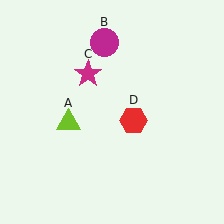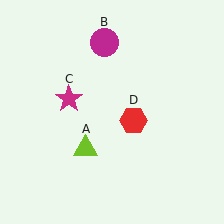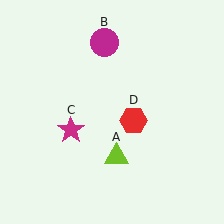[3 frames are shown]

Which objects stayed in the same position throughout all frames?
Magenta circle (object B) and red hexagon (object D) remained stationary.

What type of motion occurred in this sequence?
The lime triangle (object A), magenta star (object C) rotated counterclockwise around the center of the scene.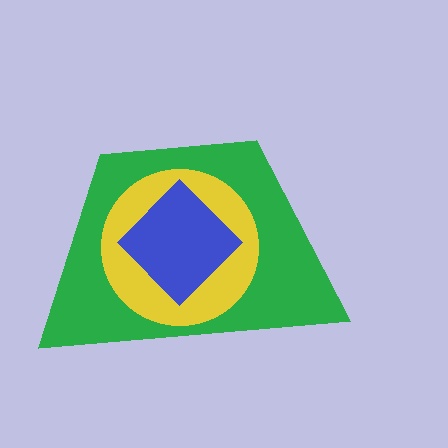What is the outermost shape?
The green trapezoid.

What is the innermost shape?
The blue diamond.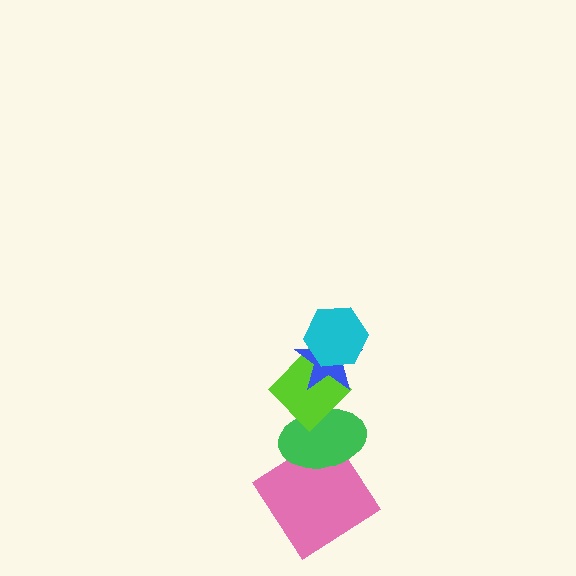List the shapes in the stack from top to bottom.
From top to bottom: the cyan hexagon, the blue star, the lime diamond, the green ellipse, the pink diamond.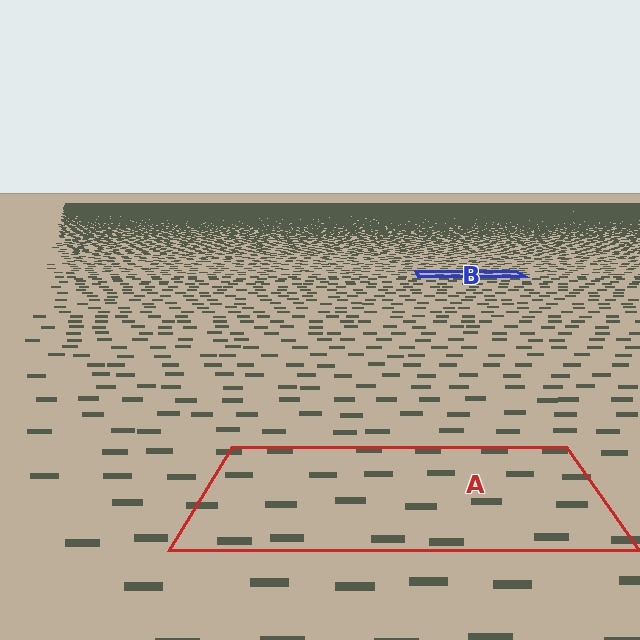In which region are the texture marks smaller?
The texture marks are smaller in region B, because it is farther away.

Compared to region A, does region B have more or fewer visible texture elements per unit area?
Region B has more texture elements per unit area — they are packed more densely because it is farther away.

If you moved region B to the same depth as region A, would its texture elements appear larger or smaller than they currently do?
They would appear larger. At a closer depth, the same texture elements are projected at a bigger on-screen size.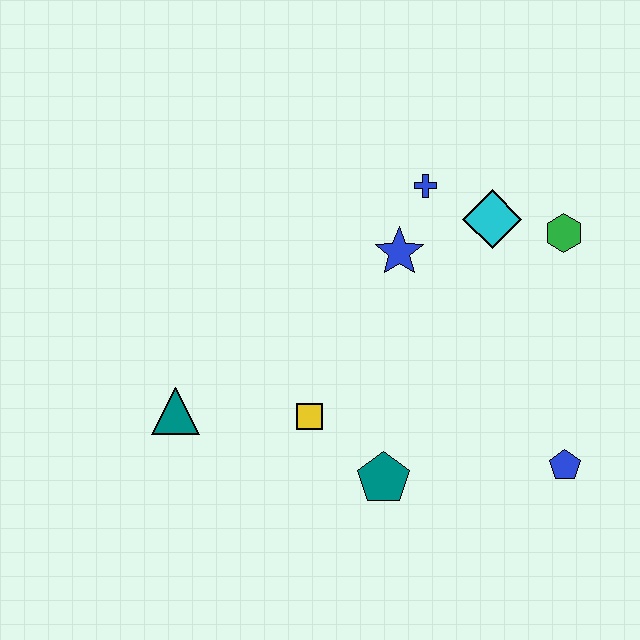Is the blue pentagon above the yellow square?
No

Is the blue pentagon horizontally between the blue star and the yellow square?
No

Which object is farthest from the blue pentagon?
The teal triangle is farthest from the blue pentagon.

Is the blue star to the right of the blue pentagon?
No